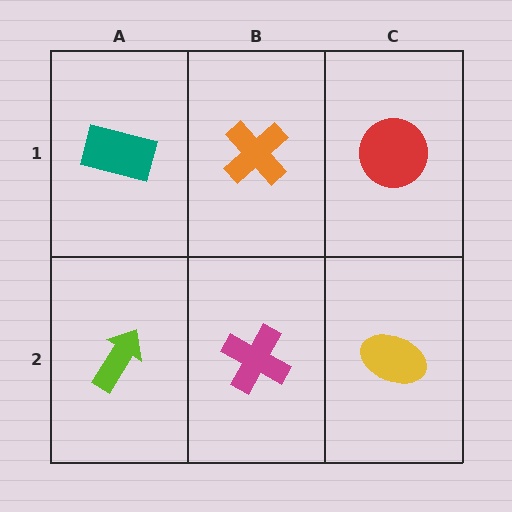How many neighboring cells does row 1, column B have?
3.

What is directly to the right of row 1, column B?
A red circle.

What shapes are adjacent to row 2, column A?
A teal rectangle (row 1, column A), a magenta cross (row 2, column B).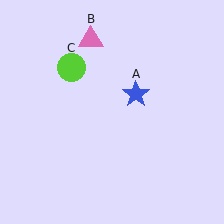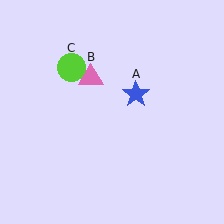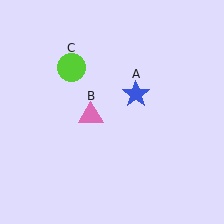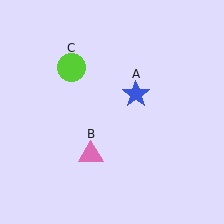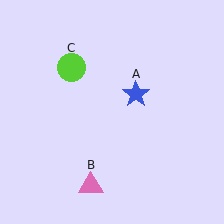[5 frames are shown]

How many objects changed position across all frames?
1 object changed position: pink triangle (object B).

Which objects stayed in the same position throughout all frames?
Blue star (object A) and lime circle (object C) remained stationary.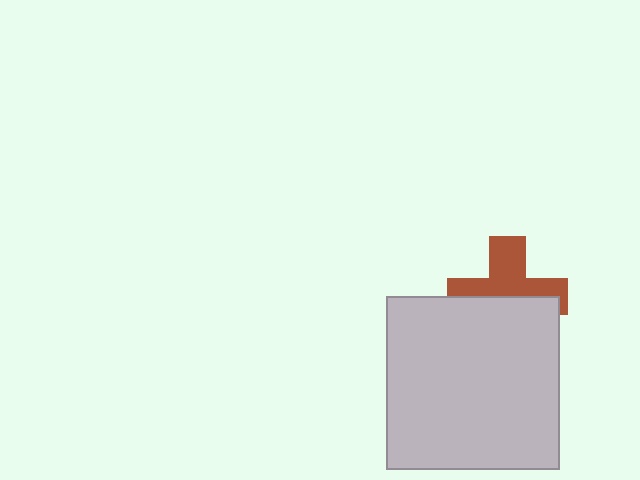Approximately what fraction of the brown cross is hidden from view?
Roughly 49% of the brown cross is hidden behind the light gray square.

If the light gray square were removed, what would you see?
You would see the complete brown cross.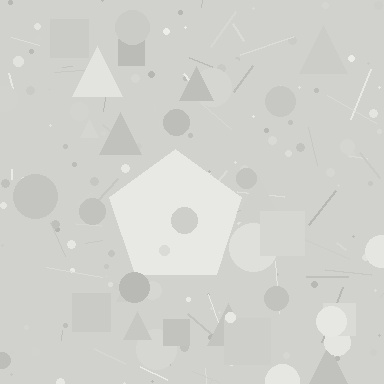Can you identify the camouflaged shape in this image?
The camouflaged shape is a pentagon.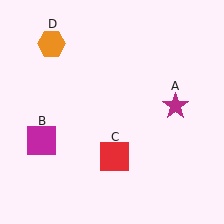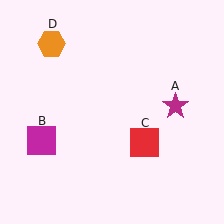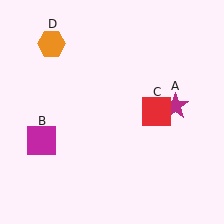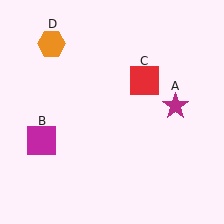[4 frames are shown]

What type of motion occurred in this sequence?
The red square (object C) rotated counterclockwise around the center of the scene.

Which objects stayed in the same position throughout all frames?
Magenta star (object A) and magenta square (object B) and orange hexagon (object D) remained stationary.